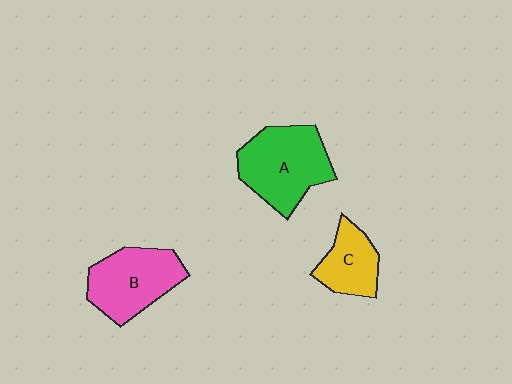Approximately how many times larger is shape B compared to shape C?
Approximately 1.5 times.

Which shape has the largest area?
Shape A (green).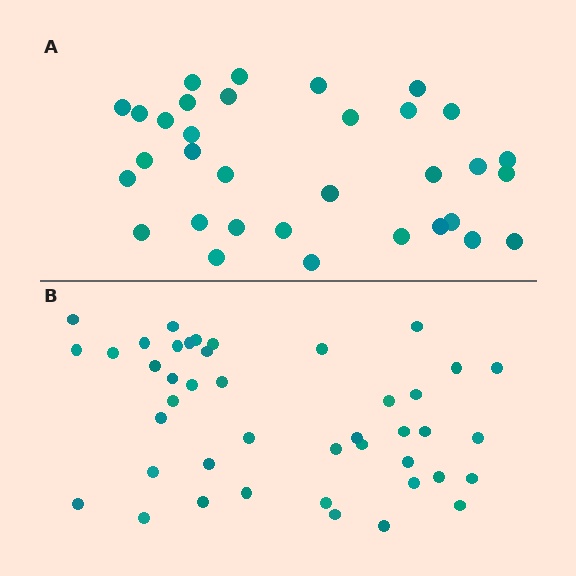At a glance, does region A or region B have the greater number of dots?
Region B (the bottom region) has more dots.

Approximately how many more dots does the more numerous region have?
Region B has roughly 10 or so more dots than region A.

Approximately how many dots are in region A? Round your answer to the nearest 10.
About 30 dots. (The exact count is 33, which rounds to 30.)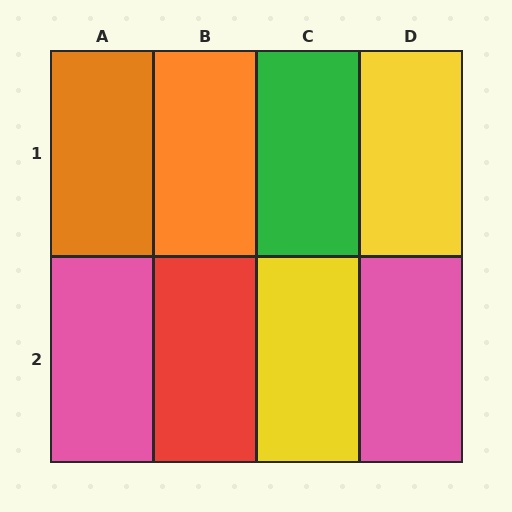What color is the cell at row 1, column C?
Green.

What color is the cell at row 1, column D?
Yellow.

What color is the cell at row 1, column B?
Orange.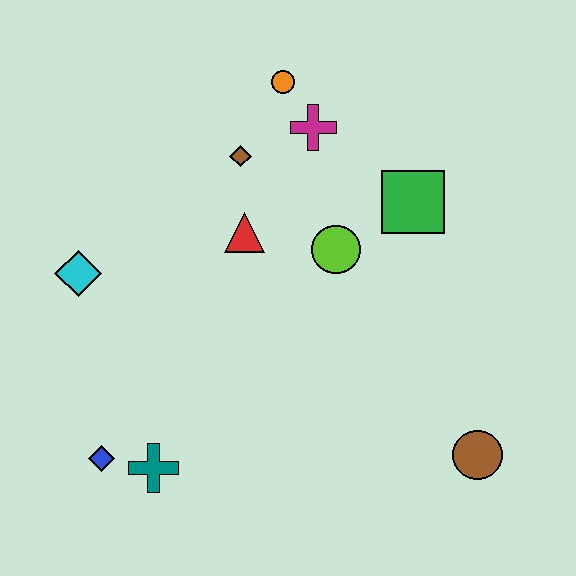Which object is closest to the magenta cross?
The orange circle is closest to the magenta cross.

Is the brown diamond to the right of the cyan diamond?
Yes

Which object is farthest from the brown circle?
The cyan diamond is farthest from the brown circle.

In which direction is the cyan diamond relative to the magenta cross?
The cyan diamond is to the left of the magenta cross.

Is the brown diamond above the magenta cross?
No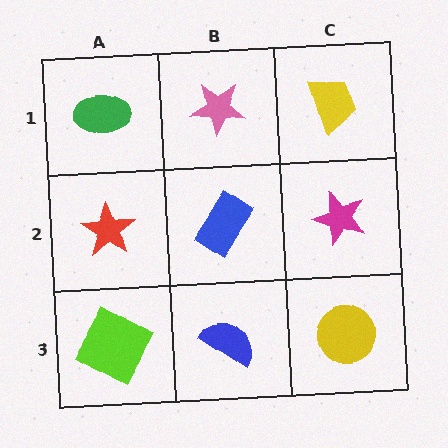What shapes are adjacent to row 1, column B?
A blue rectangle (row 2, column B), a green ellipse (row 1, column A), a yellow trapezoid (row 1, column C).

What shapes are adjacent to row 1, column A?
A red star (row 2, column A), a pink star (row 1, column B).